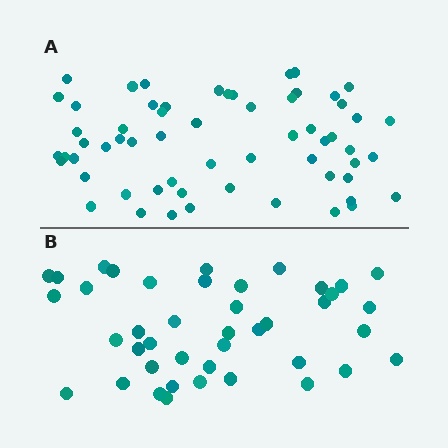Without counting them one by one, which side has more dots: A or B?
Region A (the top region) has more dots.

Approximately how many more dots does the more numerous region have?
Region A has approximately 20 more dots than region B.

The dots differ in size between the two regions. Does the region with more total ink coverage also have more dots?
No. Region B has more total ink coverage because its dots are larger, but region A actually contains more individual dots. Total area can be misleading — the number of items is what matters here.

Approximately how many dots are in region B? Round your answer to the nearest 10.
About 40 dots. (The exact count is 42, which rounds to 40.)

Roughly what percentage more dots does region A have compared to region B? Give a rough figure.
About 45% more.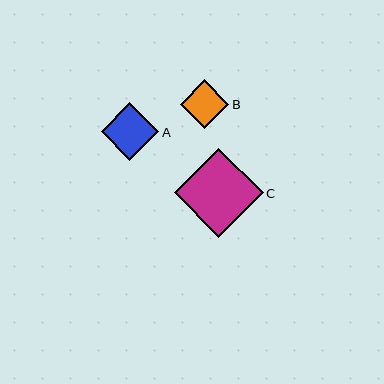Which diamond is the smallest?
Diamond B is the smallest with a size of approximately 49 pixels.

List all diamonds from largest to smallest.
From largest to smallest: C, A, B.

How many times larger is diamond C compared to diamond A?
Diamond C is approximately 1.5 times the size of diamond A.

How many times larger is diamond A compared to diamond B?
Diamond A is approximately 1.2 times the size of diamond B.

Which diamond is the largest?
Diamond C is the largest with a size of approximately 89 pixels.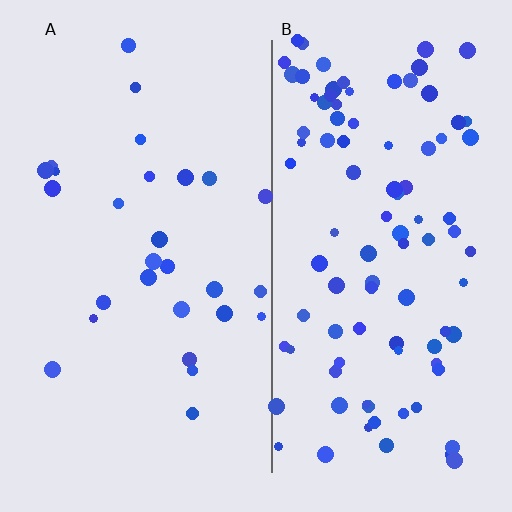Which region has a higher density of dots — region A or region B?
B (the right).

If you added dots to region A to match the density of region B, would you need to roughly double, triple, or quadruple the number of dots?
Approximately triple.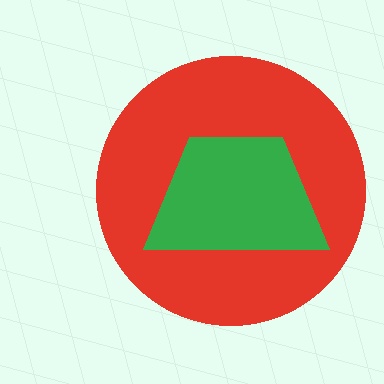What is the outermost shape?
The red circle.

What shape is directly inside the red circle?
The green trapezoid.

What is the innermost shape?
The green trapezoid.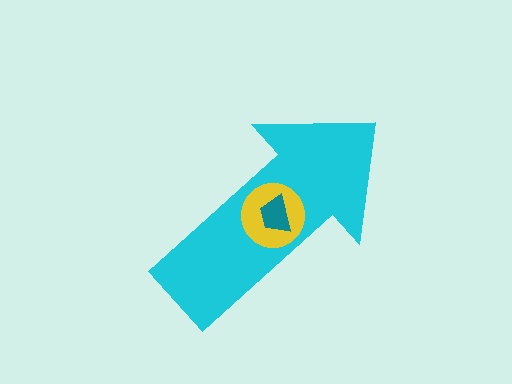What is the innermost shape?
The teal trapezoid.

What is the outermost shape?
The cyan arrow.